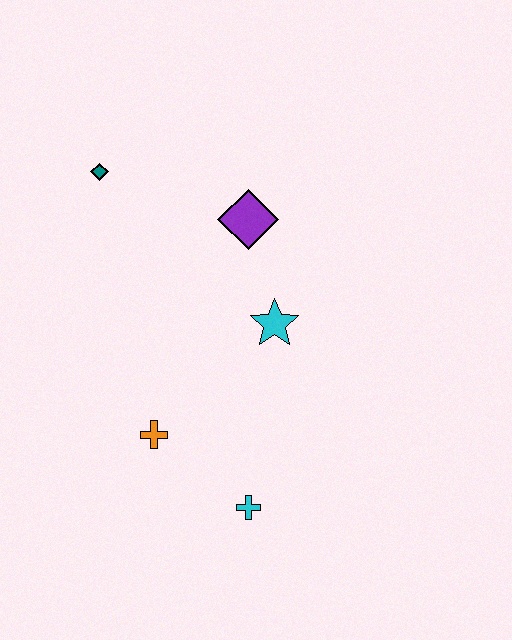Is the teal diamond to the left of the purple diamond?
Yes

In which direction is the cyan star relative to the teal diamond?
The cyan star is to the right of the teal diamond.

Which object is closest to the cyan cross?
The orange cross is closest to the cyan cross.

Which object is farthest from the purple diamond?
The cyan cross is farthest from the purple diamond.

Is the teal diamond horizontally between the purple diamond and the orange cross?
No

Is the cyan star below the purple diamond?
Yes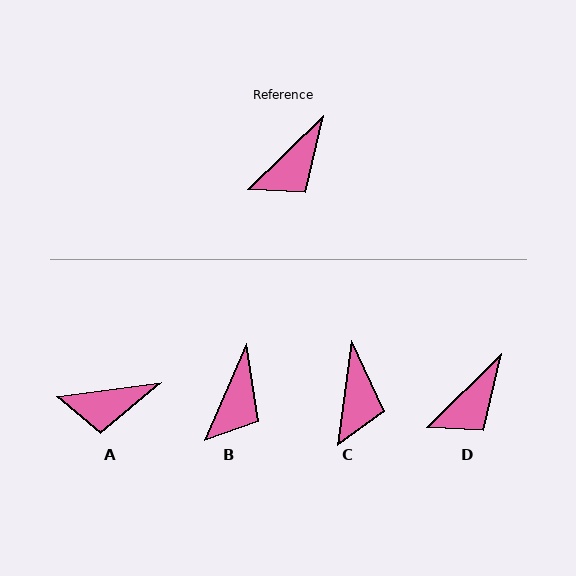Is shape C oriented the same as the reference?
No, it is off by about 38 degrees.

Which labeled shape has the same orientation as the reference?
D.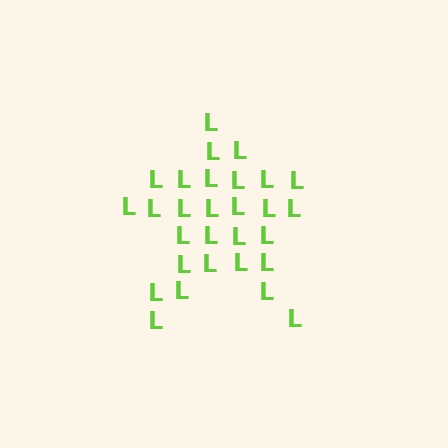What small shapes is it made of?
It is made of small letter L's.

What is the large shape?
The large shape is a star.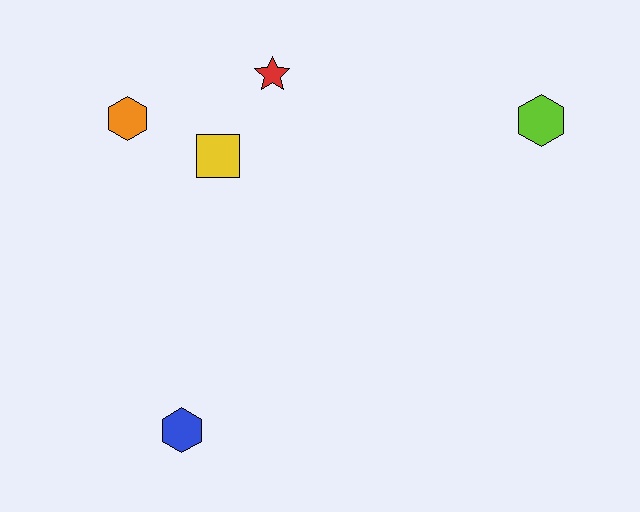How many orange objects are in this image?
There is 1 orange object.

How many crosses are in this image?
There are no crosses.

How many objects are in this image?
There are 5 objects.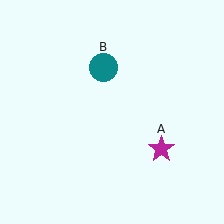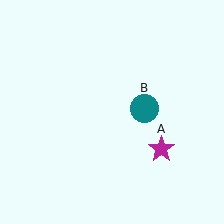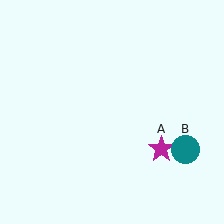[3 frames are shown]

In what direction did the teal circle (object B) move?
The teal circle (object B) moved down and to the right.